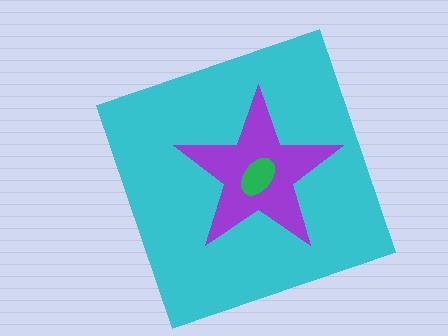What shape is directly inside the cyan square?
The purple star.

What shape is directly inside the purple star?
The green ellipse.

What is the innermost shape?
The green ellipse.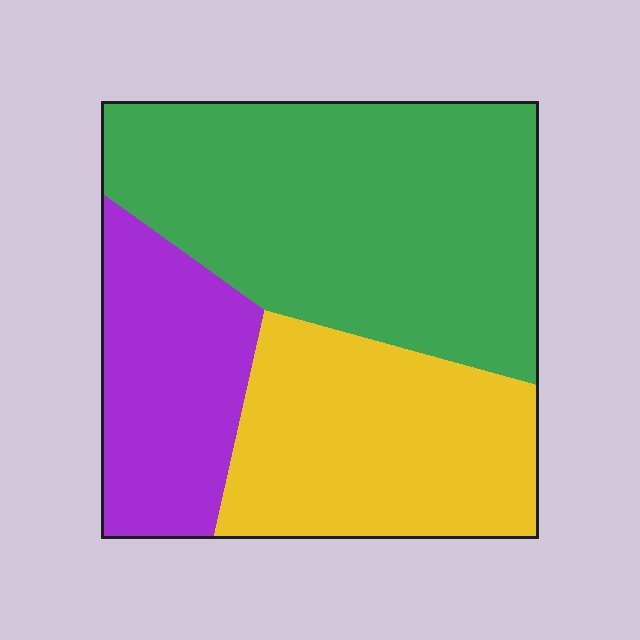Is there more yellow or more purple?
Yellow.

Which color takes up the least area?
Purple, at roughly 20%.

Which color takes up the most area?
Green, at roughly 50%.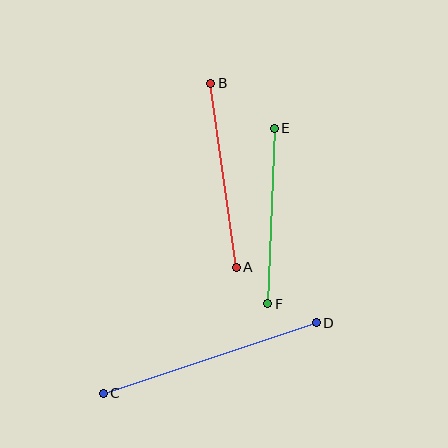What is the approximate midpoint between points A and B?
The midpoint is at approximately (223, 175) pixels.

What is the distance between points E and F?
The distance is approximately 176 pixels.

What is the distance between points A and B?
The distance is approximately 186 pixels.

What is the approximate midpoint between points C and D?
The midpoint is at approximately (210, 358) pixels.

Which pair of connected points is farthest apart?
Points C and D are farthest apart.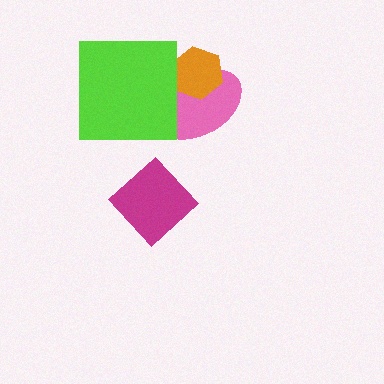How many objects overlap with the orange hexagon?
1 object overlaps with the orange hexagon.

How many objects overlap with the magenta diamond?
0 objects overlap with the magenta diamond.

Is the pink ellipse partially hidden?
Yes, it is partially covered by another shape.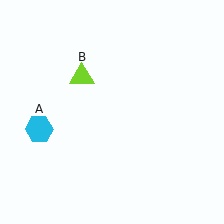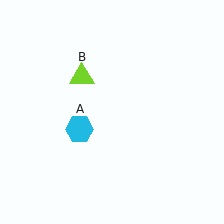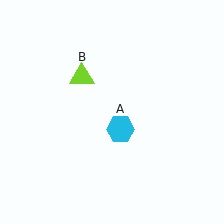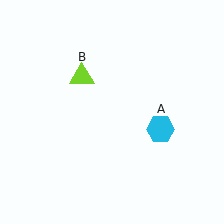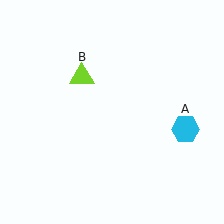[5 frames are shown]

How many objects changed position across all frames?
1 object changed position: cyan hexagon (object A).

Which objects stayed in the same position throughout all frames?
Lime triangle (object B) remained stationary.